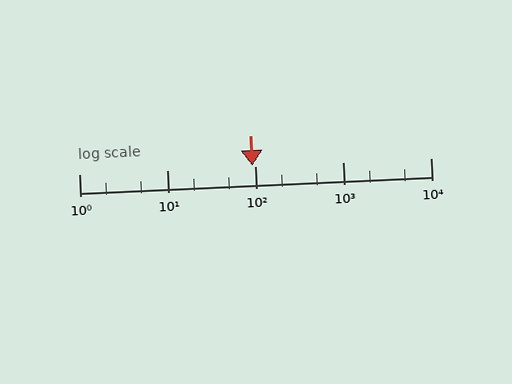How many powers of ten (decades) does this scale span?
The scale spans 4 decades, from 1 to 10000.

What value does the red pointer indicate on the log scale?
The pointer indicates approximately 94.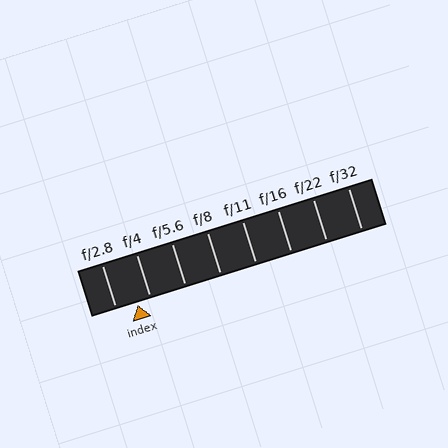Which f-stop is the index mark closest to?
The index mark is closest to f/4.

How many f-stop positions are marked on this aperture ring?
There are 8 f-stop positions marked.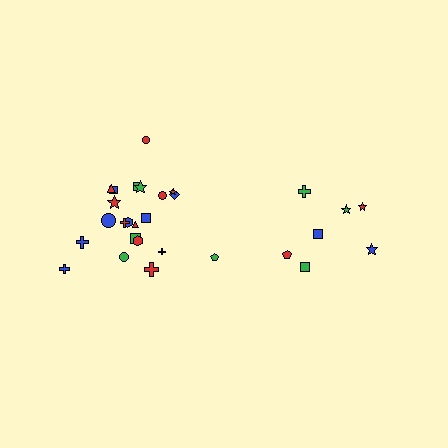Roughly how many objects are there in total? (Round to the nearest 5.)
Roughly 30 objects in total.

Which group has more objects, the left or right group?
The left group.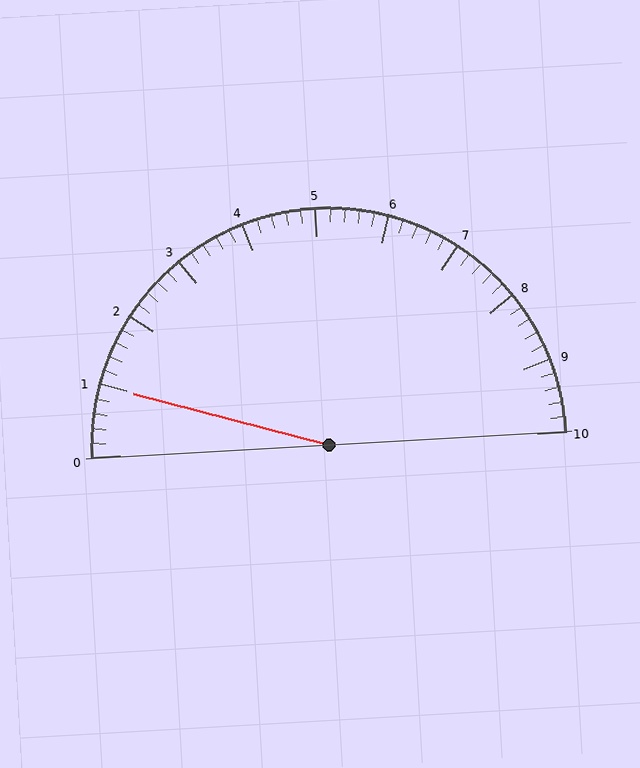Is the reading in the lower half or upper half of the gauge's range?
The reading is in the lower half of the range (0 to 10).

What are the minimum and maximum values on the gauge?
The gauge ranges from 0 to 10.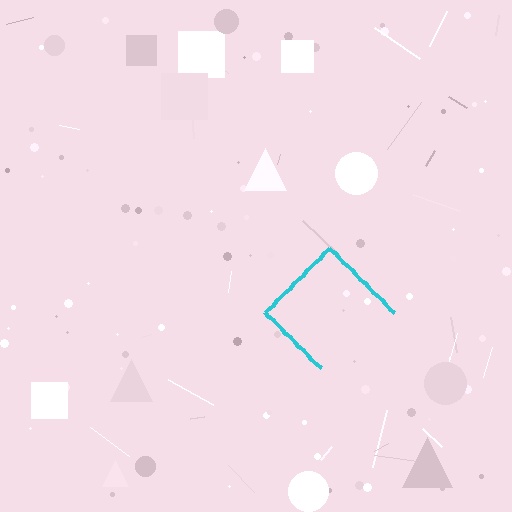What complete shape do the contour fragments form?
The contour fragments form a diamond.